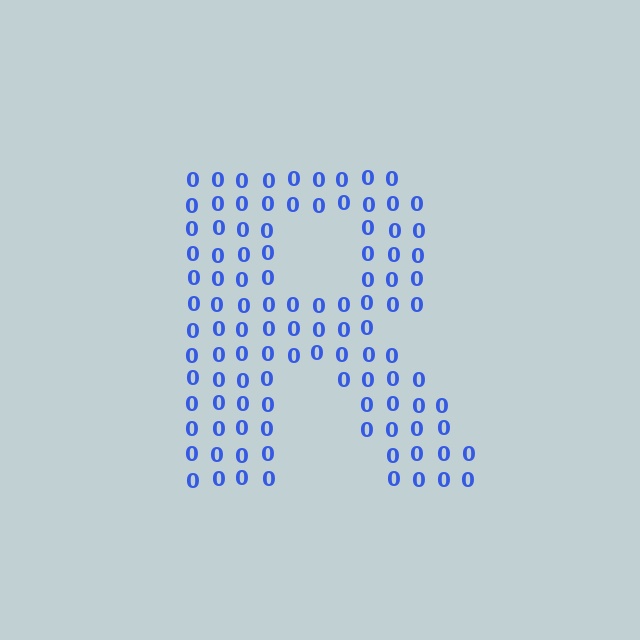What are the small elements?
The small elements are digit 0's.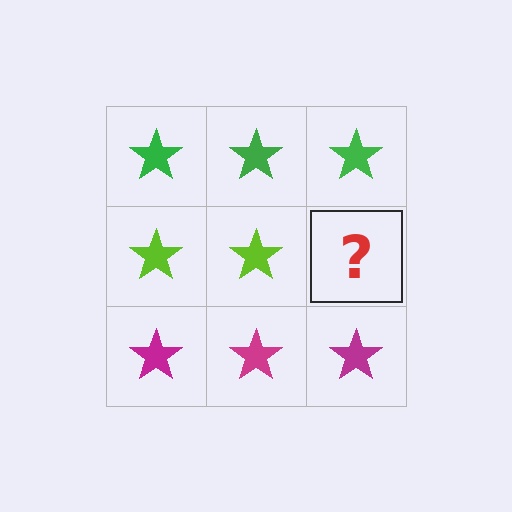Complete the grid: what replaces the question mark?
The question mark should be replaced with a lime star.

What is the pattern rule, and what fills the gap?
The rule is that each row has a consistent color. The gap should be filled with a lime star.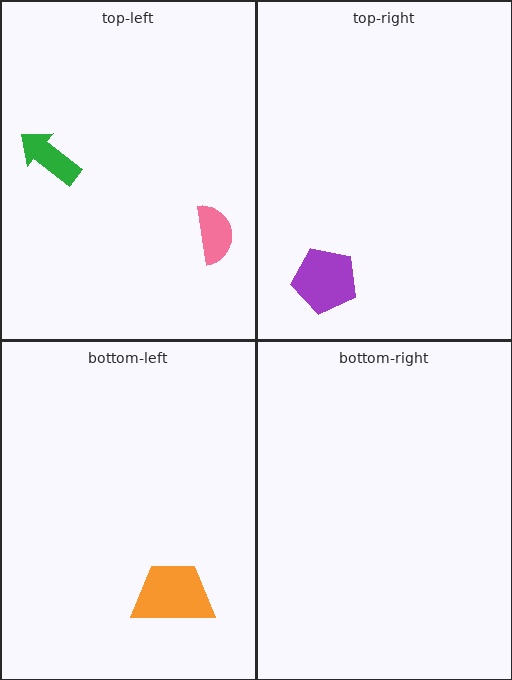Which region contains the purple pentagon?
The top-right region.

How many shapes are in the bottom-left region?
1.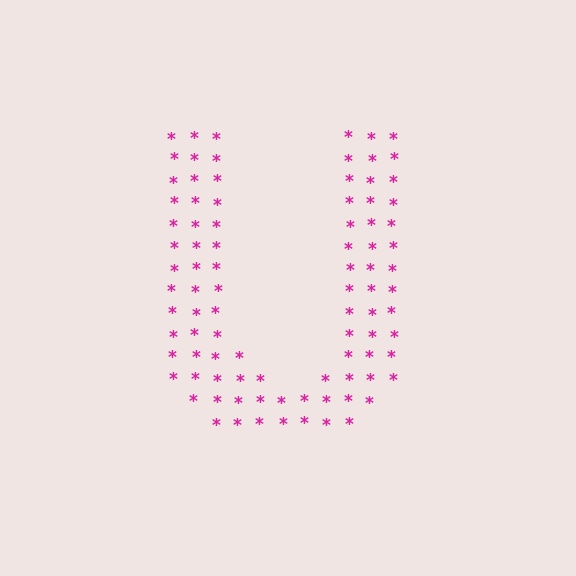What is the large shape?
The large shape is the letter U.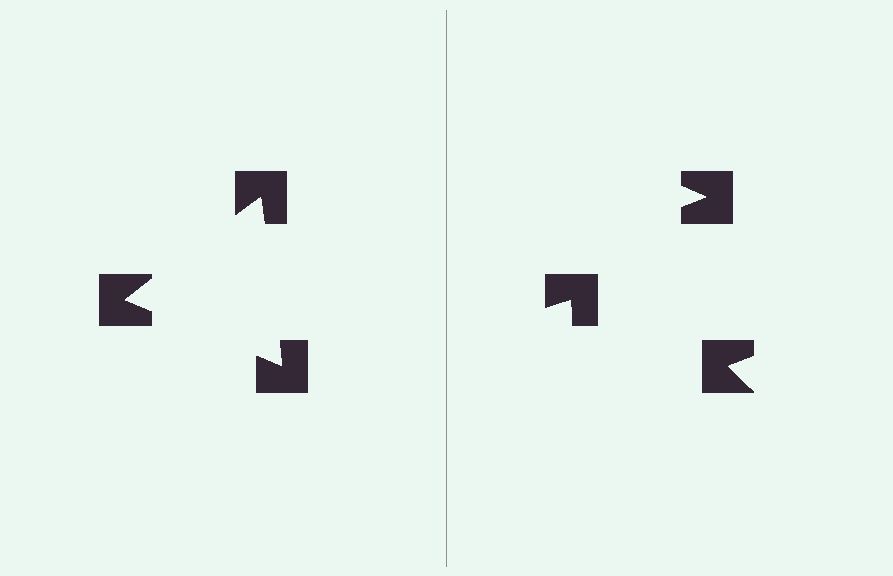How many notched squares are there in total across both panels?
6 — 3 on each side.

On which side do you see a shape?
An illusory triangle appears on the left side. On the right side the wedge cuts are rotated, so no coherent shape forms.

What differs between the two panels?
The notched squares are positioned identically on both sides; only the wedge orientations differ. On the left they align to a triangle; on the right they are misaligned.